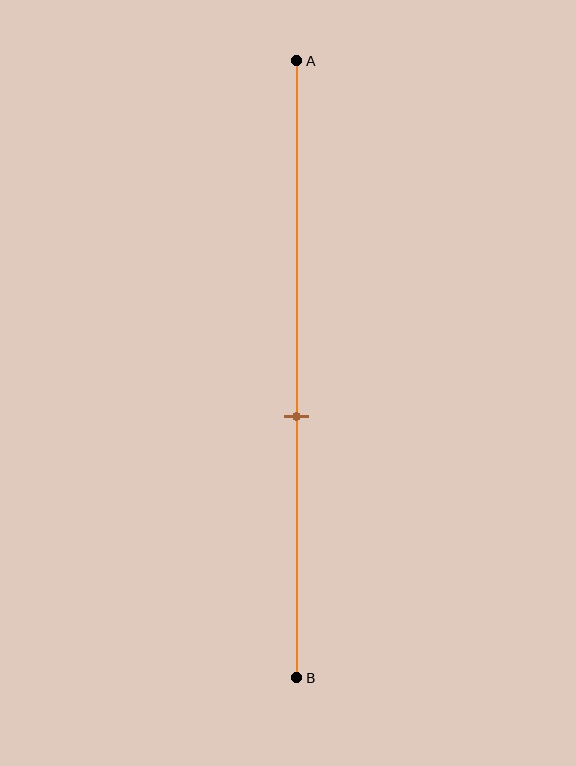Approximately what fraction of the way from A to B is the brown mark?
The brown mark is approximately 60% of the way from A to B.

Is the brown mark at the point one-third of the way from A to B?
No, the mark is at about 60% from A, not at the 33% one-third point.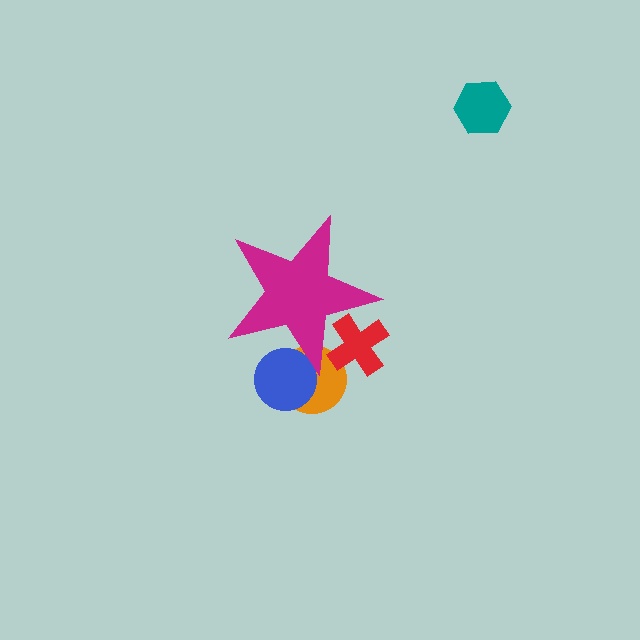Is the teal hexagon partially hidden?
No, the teal hexagon is fully visible.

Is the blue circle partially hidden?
Yes, the blue circle is partially hidden behind the magenta star.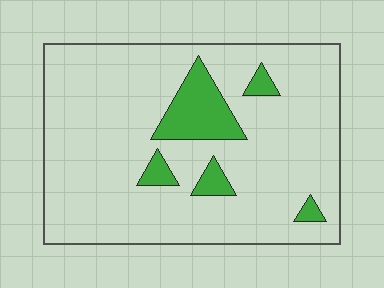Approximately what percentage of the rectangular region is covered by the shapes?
Approximately 10%.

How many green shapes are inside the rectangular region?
5.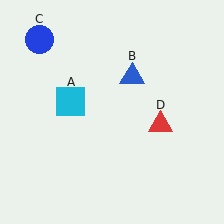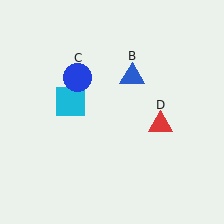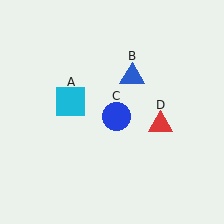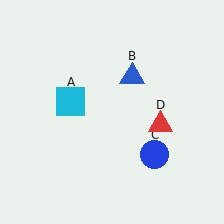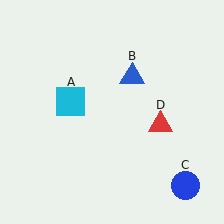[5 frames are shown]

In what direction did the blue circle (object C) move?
The blue circle (object C) moved down and to the right.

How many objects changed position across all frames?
1 object changed position: blue circle (object C).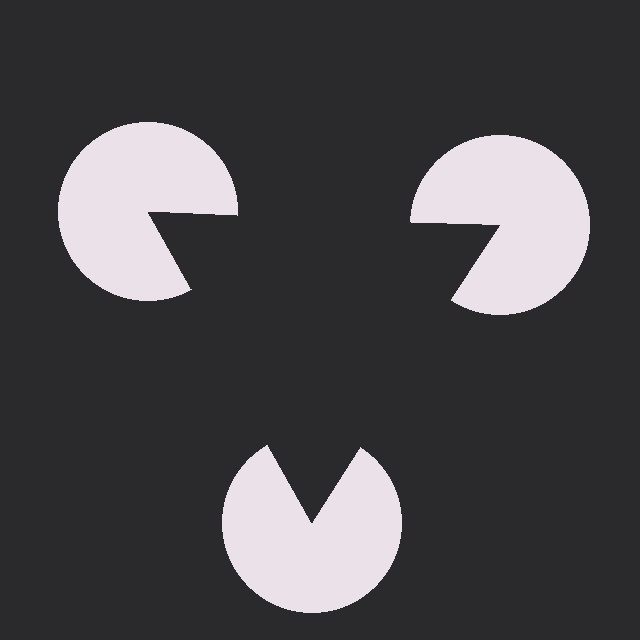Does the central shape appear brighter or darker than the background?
It typically appears slightly darker than the background, even though no actual brightness change is drawn.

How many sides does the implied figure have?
3 sides.